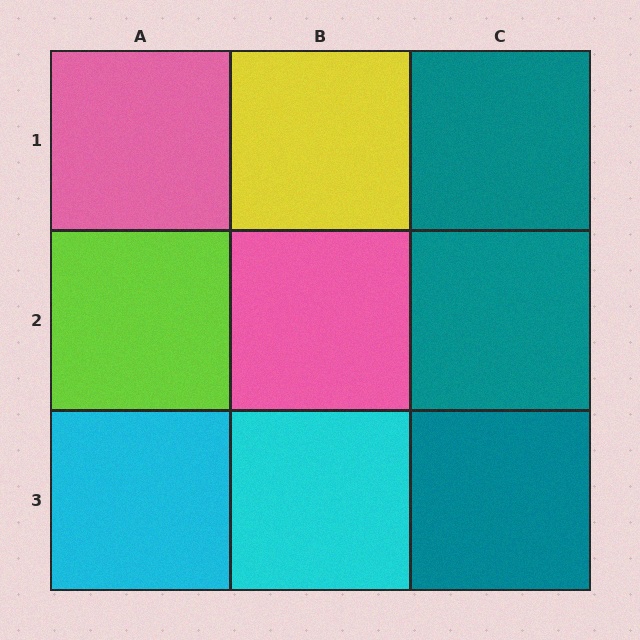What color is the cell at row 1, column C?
Teal.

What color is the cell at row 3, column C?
Teal.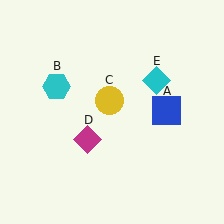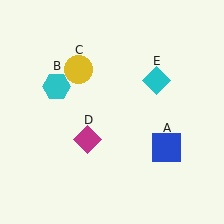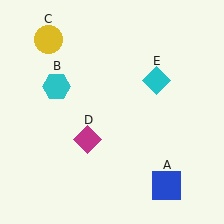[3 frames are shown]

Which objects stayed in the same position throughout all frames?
Cyan hexagon (object B) and magenta diamond (object D) and cyan diamond (object E) remained stationary.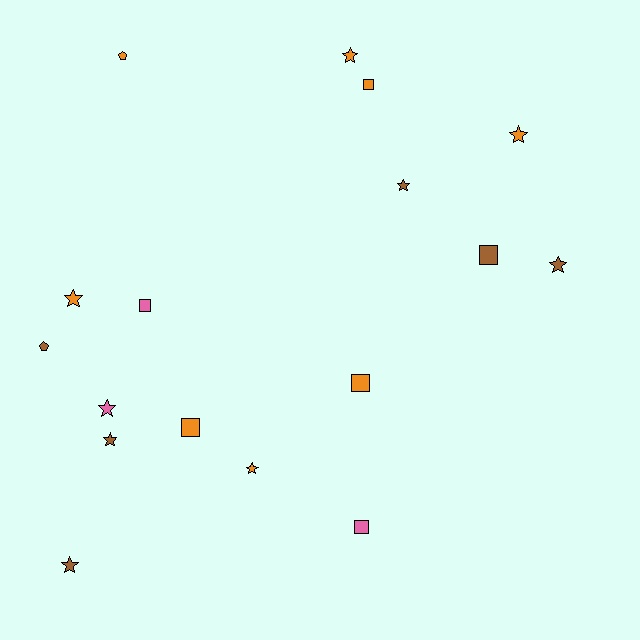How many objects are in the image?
There are 17 objects.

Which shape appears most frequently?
Star, with 9 objects.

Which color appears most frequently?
Orange, with 8 objects.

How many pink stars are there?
There is 1 pink star.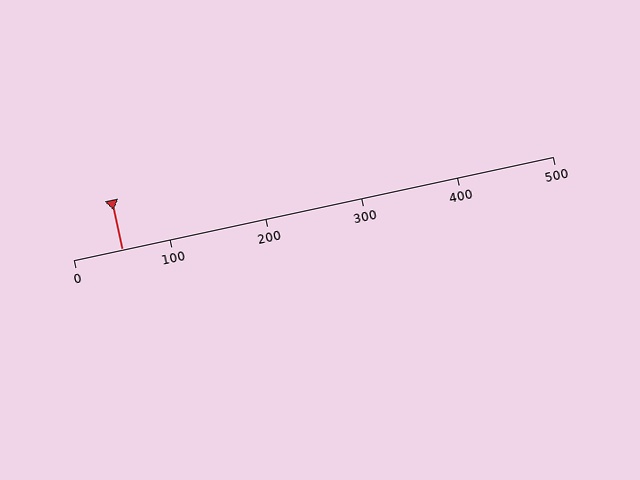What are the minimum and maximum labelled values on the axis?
The axis runs from 0 to 500.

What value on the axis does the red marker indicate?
The marker indicates approximately 50.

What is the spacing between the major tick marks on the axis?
The major ticks are spaced 100 apart.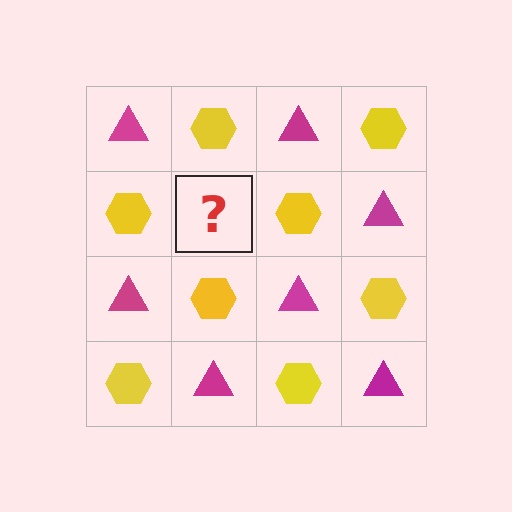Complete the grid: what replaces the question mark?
The question mark should be replaced with a magenta triangle.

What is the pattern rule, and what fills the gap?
The rule is that it alternates magenta triangle and yellow hexagon in a checkerboard pattern. The gap should be filled with a magenta triangle.